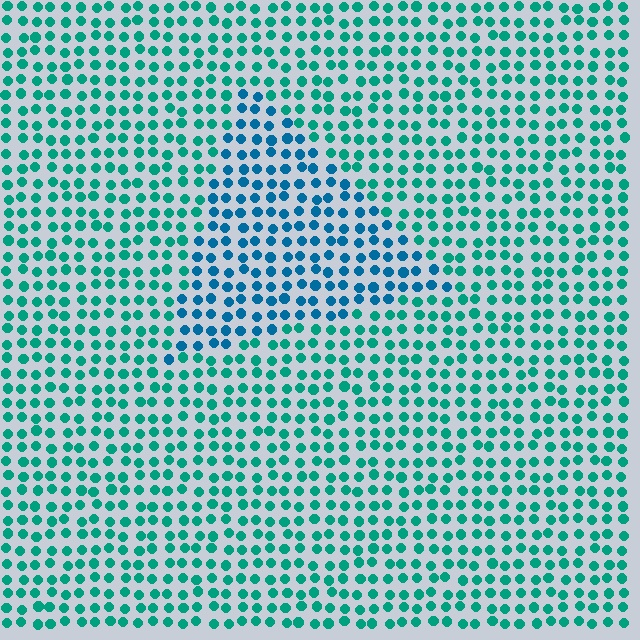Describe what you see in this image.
The image is filled with small teal elements in a uniform arrangement. A triangle-shaped region is visible where the elements are tinted to a slightly different hue, forming a subtle color boundary.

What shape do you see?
I see a triangle.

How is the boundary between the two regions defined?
The boundary is defined purely by a slight shift in hue (about 32 degrees). Spacing, size, and orientation are identical on both sides.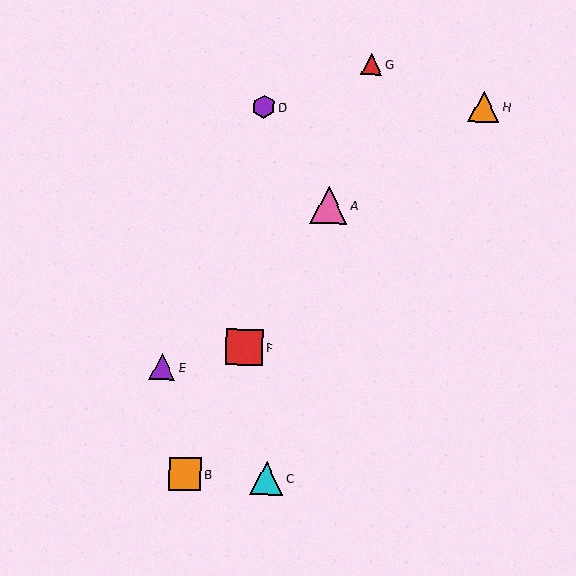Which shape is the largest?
The pink triangle (labeled A) is the largest.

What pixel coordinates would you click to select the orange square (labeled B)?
Click at (185, 474) to select the orange square B.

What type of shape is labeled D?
Shape D is a purple hexagon.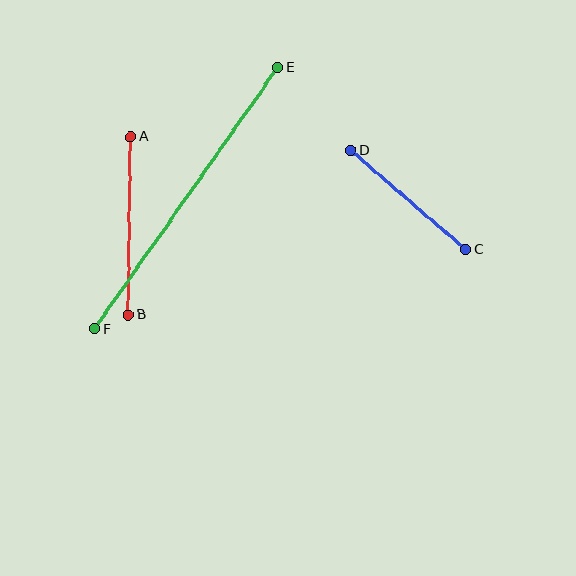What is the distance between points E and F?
The distance is approximately 320 pixels.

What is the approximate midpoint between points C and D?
The midpoint is at approximately (408, 200) pixels.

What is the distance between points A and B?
The distance is approximately 178 pixels.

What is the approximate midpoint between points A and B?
The midpoint is at approximately (129, 226) pixels.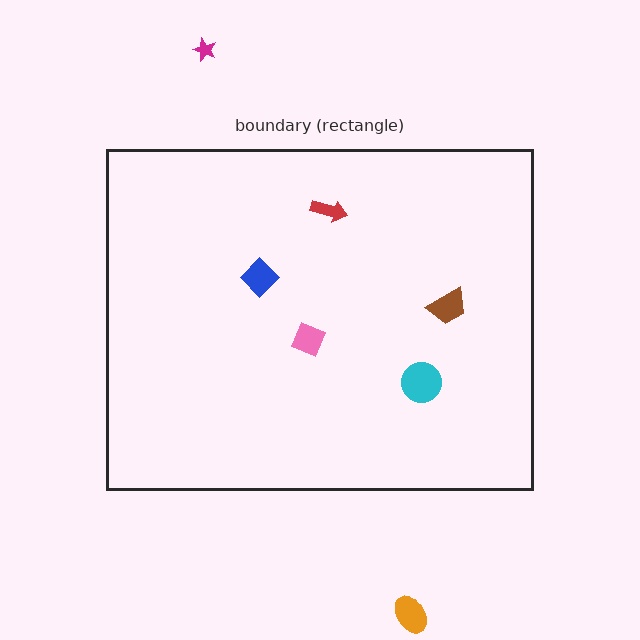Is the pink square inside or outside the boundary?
Inside.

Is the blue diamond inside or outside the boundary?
Inside.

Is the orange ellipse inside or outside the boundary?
Outside.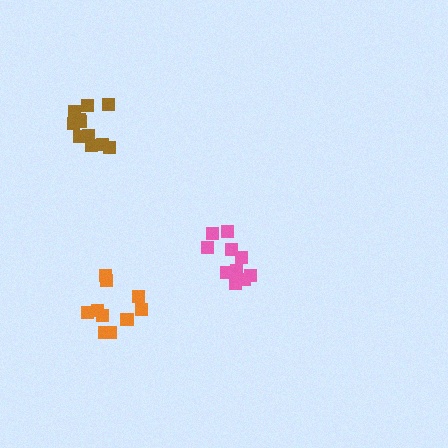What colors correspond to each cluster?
The clusters are colored: pink, orange, brown.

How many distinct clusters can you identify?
There are 3 distinct clusters.